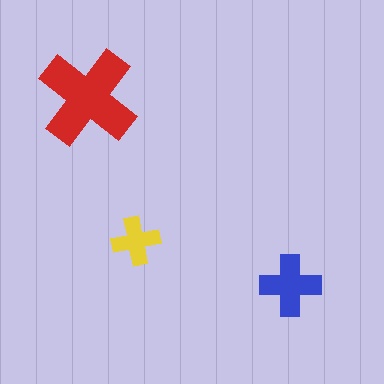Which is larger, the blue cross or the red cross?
The red one.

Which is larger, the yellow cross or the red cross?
The red one.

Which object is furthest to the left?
The red cross is leftmost.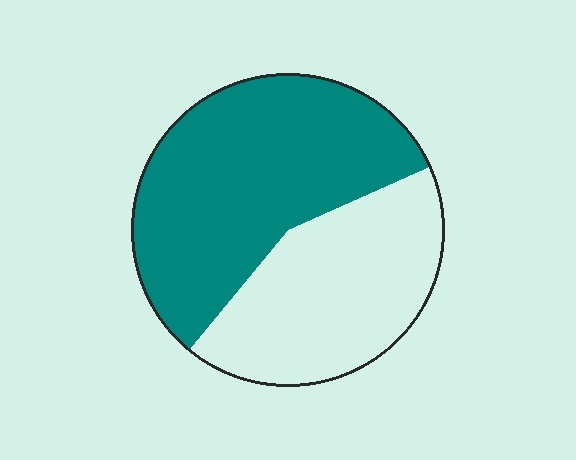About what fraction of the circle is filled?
About three fifths (3/5).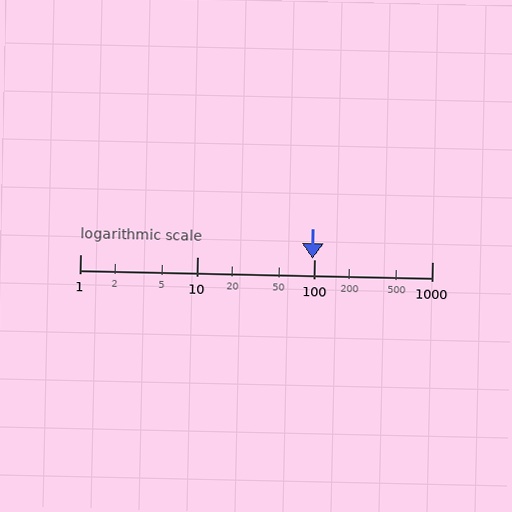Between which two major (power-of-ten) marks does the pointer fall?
The pointer is between 10 and 100.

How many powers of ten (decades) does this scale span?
The scale spans 3 decades, from 1 to 1000.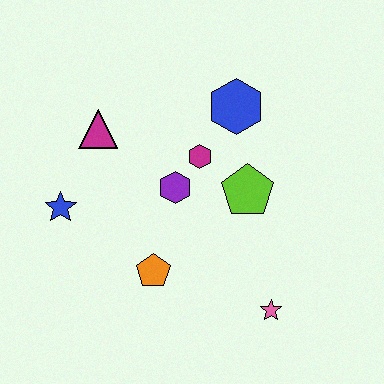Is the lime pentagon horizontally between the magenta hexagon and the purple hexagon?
No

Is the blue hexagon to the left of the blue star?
No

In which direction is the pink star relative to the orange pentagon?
The pink star is to the right of the orange pentagon.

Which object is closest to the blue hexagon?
The magenta hexagon is closest to the blue hexagon.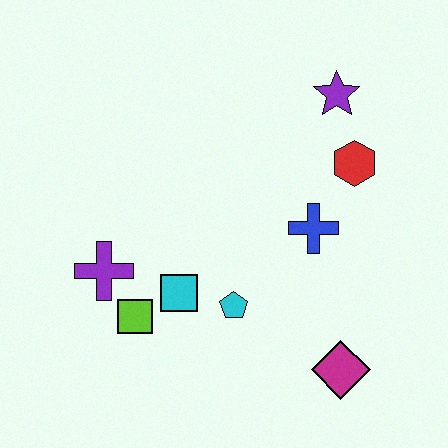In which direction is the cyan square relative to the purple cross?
The cyan square is to the right of the purple cross.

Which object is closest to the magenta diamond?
The cyan pentagon is closest to the magenta diamond.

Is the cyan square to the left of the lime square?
No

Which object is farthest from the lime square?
The purple star is farthest from the lime square.